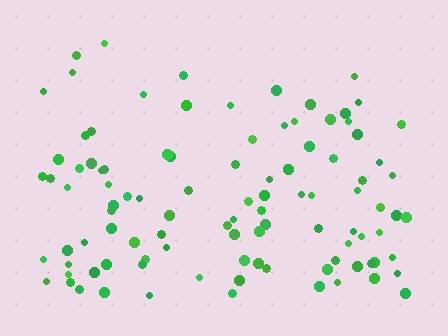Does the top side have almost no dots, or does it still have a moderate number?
Still a moderate number, just noticeably fewer than the bottom.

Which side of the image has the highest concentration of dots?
The bottom.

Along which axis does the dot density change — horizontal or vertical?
Vertical.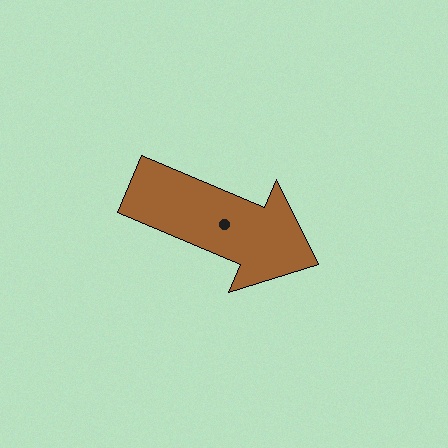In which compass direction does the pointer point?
Southeast.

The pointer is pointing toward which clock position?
Roughly 4 o'clock.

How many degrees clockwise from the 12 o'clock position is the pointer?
Approximately 113 degrees.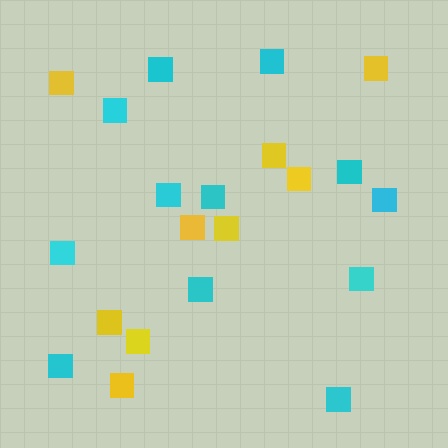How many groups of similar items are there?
There are 2 groups: one group of cyan squares (12) and one group of yellow squares (9).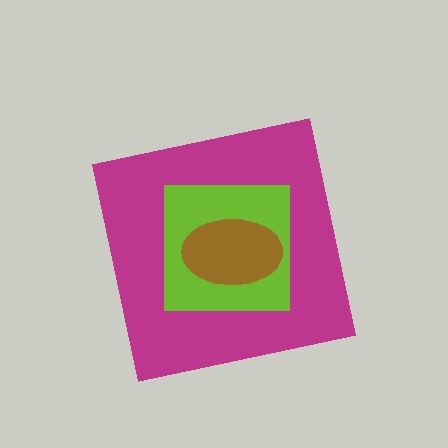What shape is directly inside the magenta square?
The lime square.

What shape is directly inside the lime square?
The brown ellipse.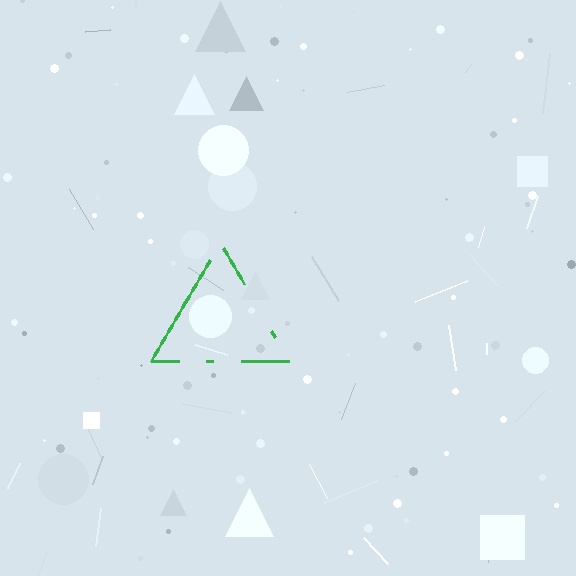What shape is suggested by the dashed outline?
The dashed outline suggests a triangle.